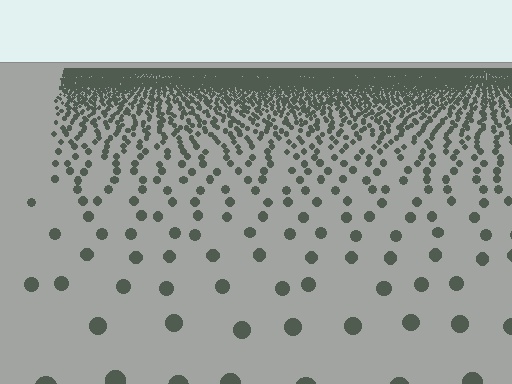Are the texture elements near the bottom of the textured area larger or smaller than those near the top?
Larger. Near the bottom, elements are closer to the viewer and appear at a bigger on-screen size.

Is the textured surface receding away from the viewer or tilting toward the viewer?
The surface is receding away from the viewer. Texture elements get smaller and denser toward the top.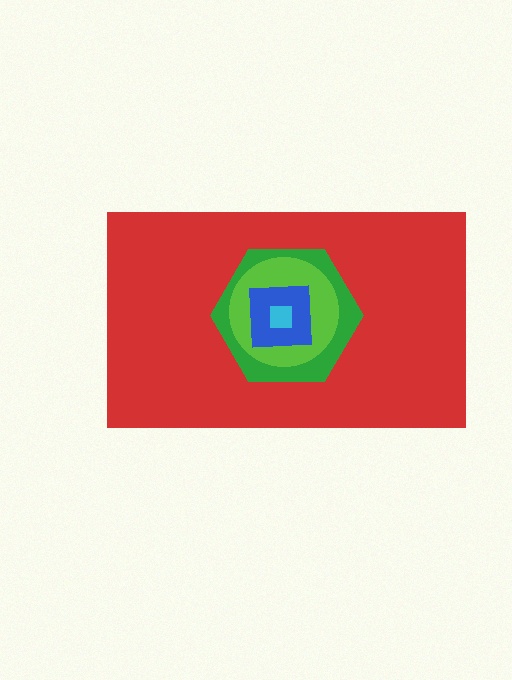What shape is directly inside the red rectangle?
The green hexagon.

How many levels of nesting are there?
5.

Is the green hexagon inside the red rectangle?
Yes.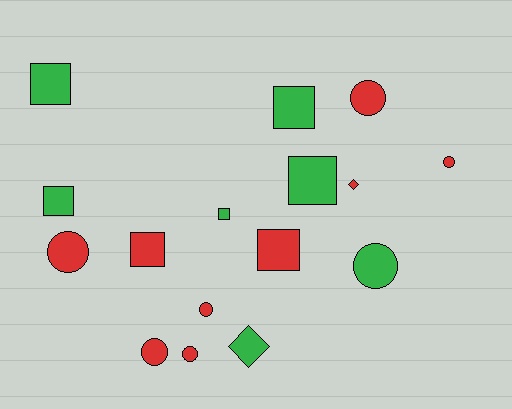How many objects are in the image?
There are 16 objects.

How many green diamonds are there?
There is 1 green diamond.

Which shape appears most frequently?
Circle, with 7 objects.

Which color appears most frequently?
Red, with 9 objects.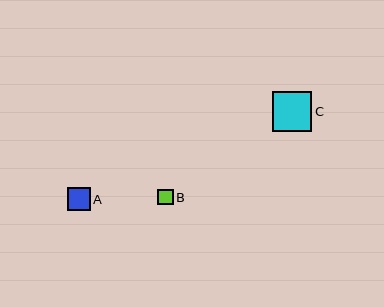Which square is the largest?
Square C is the largest with a size of approximately 40 pixels.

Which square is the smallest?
Square B is the smallest with a size of approximately 15 pixels.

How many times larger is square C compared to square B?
Square C is approximately 2.6 times the size of square B.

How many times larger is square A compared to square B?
Square A is approximately 1.5 times the size of square B.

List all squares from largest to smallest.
From largest to smallest: C, A, B.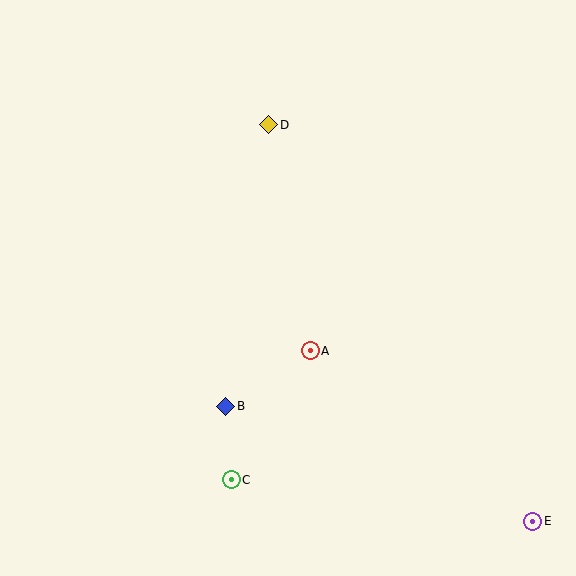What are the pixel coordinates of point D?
Point D is at (269, 125).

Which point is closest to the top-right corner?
Point D is closest to the top-right corner.